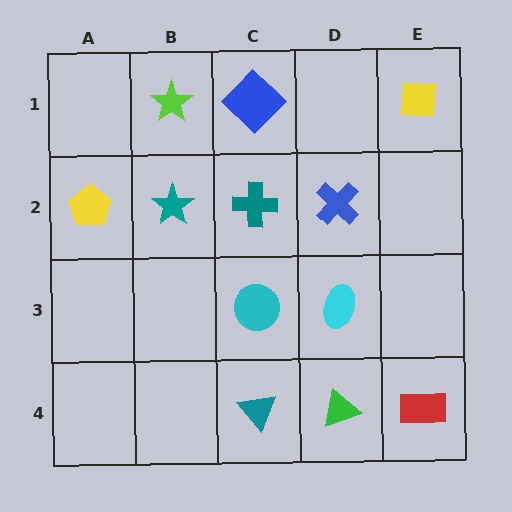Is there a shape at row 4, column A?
No, that cell is empty.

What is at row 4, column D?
A green triangle.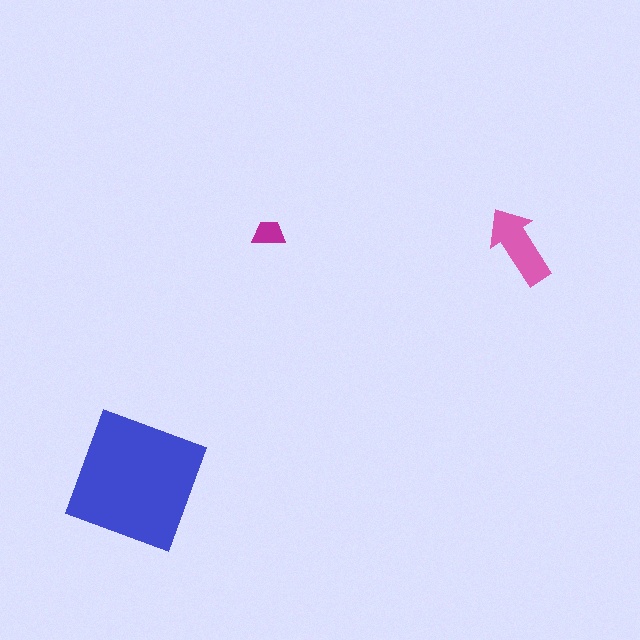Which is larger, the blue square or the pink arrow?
The blue square.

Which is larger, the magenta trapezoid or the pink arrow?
The pink arrow.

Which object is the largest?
The blue square.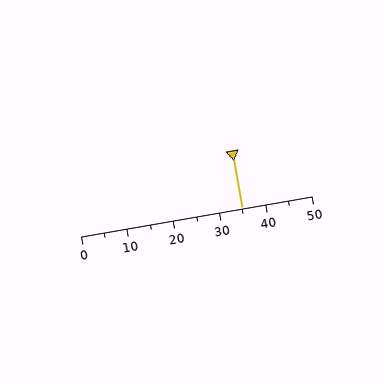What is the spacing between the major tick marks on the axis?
The major ticks are spaced 10 apart.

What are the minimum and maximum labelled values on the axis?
The axis runs from 0 to 50.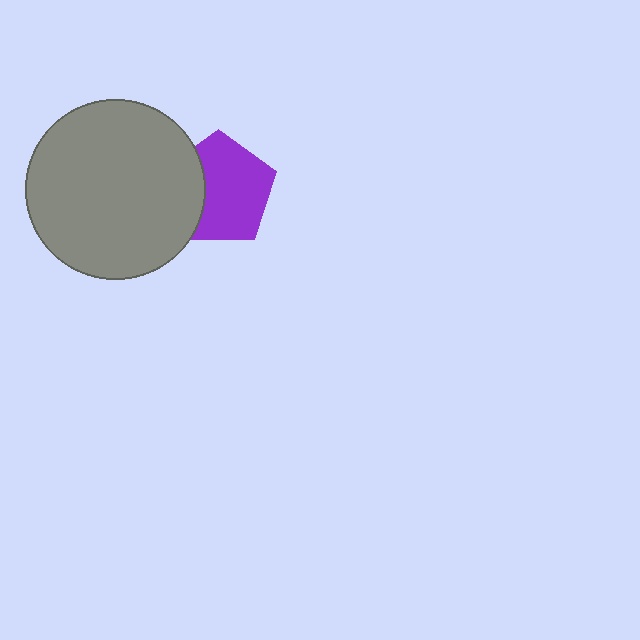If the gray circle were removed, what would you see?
You would see the complete purple pentagon.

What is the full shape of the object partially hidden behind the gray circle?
The partially hidden object is a purple pentagon.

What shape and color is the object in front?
The object in front is a gray circle.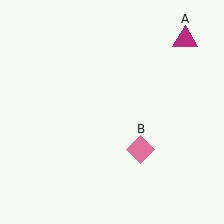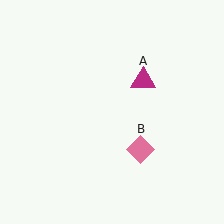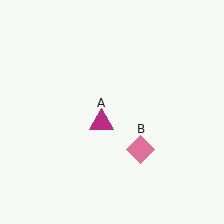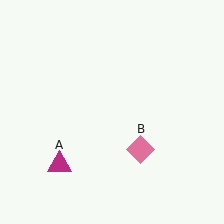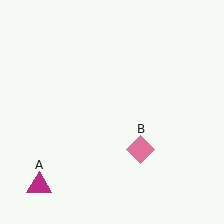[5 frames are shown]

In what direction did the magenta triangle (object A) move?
The magenta triangle (object A) moved down and to the left.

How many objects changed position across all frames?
1 object changed position: magenta triangle (object A).